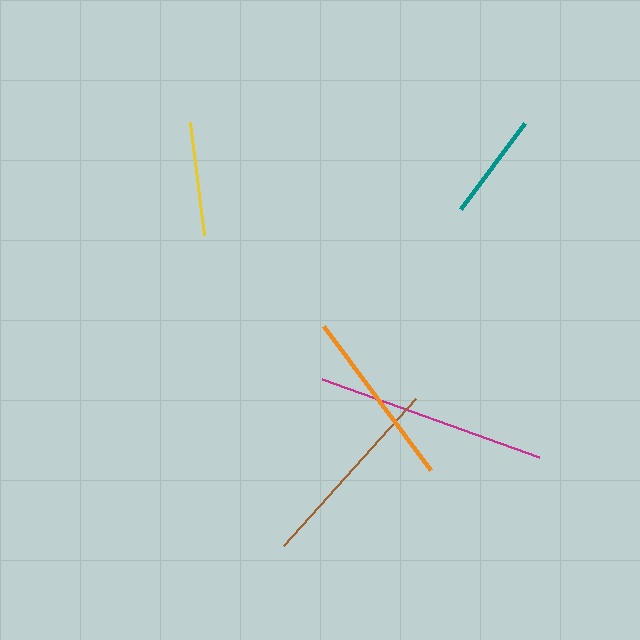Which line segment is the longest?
The magenta line is the longest at approximately 231 pixels.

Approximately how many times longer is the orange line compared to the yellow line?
The orange line is approximately 1.6 times the length of the yellow line.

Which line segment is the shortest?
The teal line is the shortest at approximately 107 pixels.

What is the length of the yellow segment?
The yellow segment is approximately 114 pixels long.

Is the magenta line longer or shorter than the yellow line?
The magenta line is longer than the yellow line.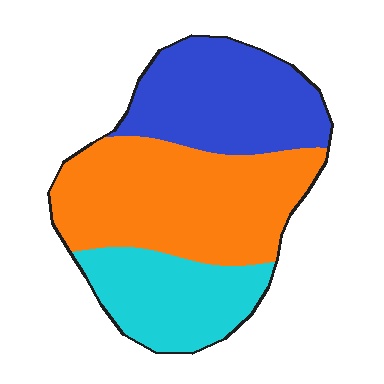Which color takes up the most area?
Orange, at roughly 45%.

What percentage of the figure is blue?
Blue covers roughly 30% of the figure.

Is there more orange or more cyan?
Orange.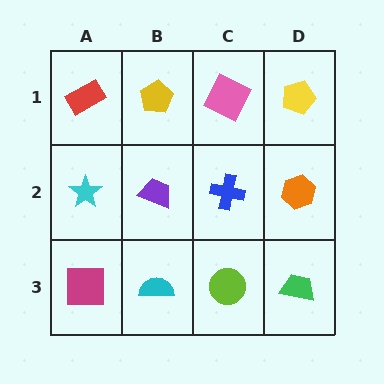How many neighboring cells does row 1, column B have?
3.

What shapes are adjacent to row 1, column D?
An orange hexagon (row 2, column D), a pink square (row 1, column C).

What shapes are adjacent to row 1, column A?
A cyan star (row 2, column A), a yellow pentagon (row 1, column B).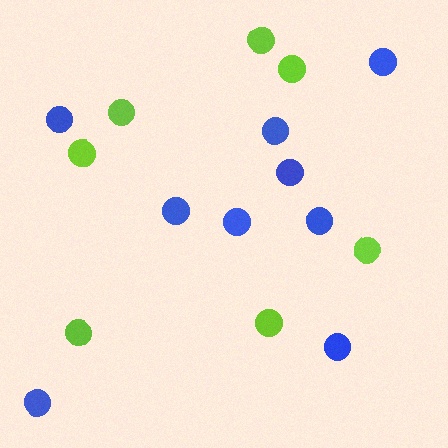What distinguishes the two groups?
There are 2 groups: one group of blue circles (9) and one group of lime circles (7).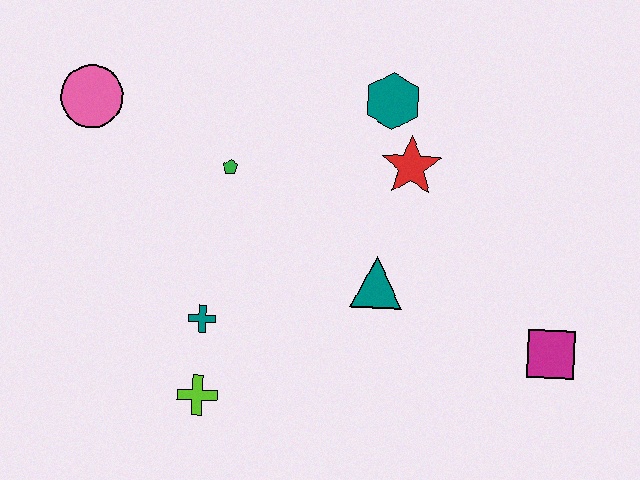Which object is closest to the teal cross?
The lime cross is closest to the teal cross.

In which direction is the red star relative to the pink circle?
The red star is to the right of the pink circle.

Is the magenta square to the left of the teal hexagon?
No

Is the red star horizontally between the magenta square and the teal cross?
Yes